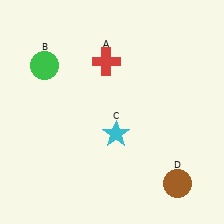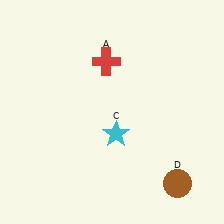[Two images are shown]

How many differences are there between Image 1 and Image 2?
There is 1 difference between the two images.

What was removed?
The green circle (B) was removed in Image 2.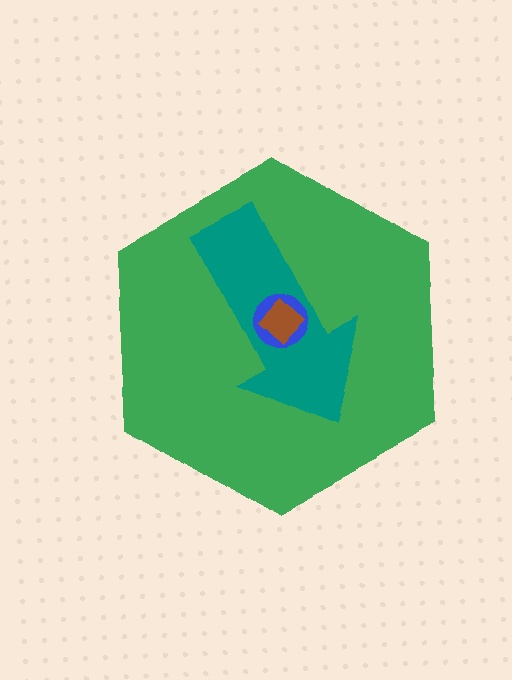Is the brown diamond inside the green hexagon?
Yes.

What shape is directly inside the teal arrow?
The blue circle.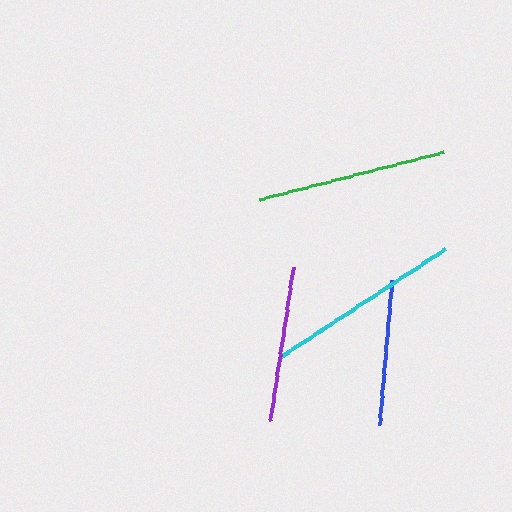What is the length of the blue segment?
The blue segment is approximately 145 pixels long.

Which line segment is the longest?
The cyan line is the longest at approximately 196 pixels.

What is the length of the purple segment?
The purple segment is approximately 155 pixels long.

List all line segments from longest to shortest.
From longest to shortest: cyan, green, purple, blue.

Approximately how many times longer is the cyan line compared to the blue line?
The cyan line is approximately 1.3 times the length of the blue line.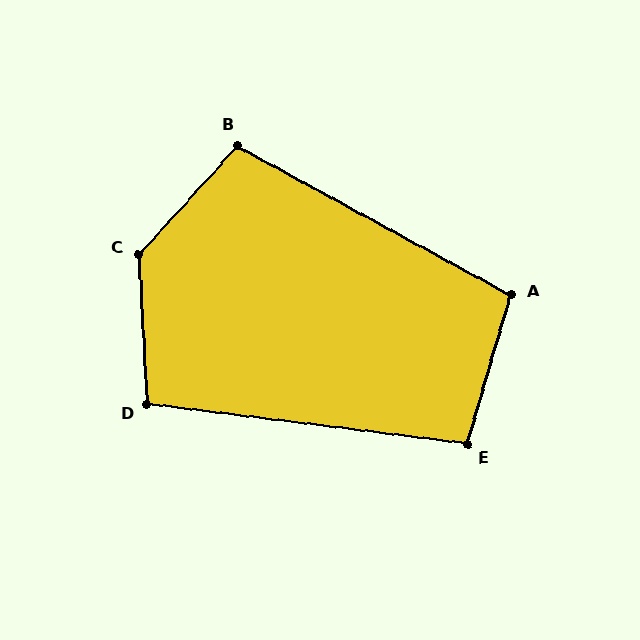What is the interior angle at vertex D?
Approximately 100 degrees (obtuse).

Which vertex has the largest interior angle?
C, at approximately 135 degrees.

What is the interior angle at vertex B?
Approximately 104 degrees (obtuse).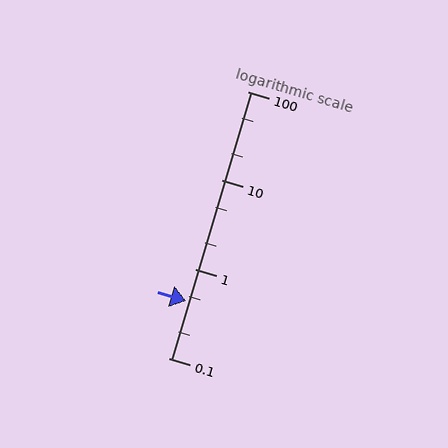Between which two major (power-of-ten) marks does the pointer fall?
The pointer is between 0.1 and 1.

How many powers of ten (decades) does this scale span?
The scale spans 3 decades, from 0.1 to 100.